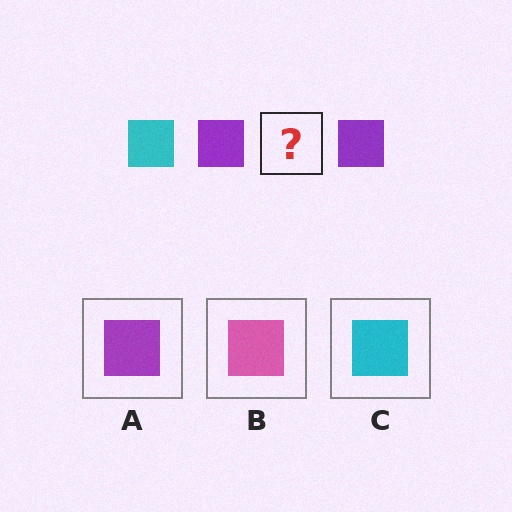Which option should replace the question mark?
Option C.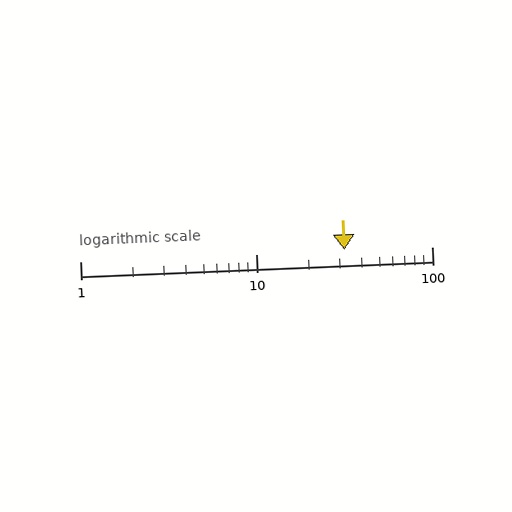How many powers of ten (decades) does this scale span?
The scale spans 2 decades, from 1 to 100.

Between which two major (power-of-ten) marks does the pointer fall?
The pointer is between 10 and 100.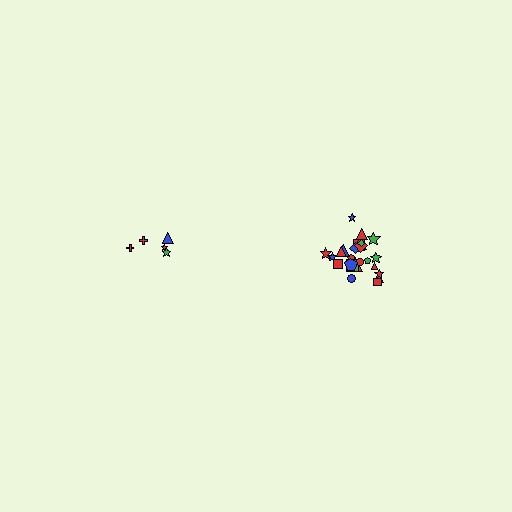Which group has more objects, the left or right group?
The right group.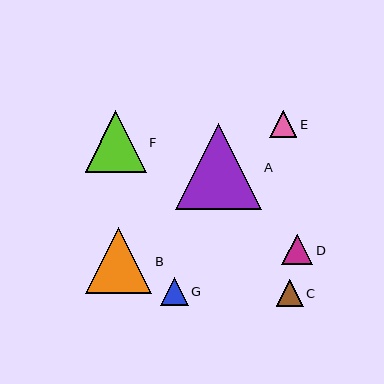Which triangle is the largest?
Triangle A is the largest with a size of approximately 86 pixels.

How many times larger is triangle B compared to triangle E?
Triangle B is approximately 2.4 times the size of triangle E.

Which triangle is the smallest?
Triangle C is the smallest with a size of approximately 27 pixels.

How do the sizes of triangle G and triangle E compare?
Triangle G and triangle E are approximately the same size.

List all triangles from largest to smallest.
From largest to smallest: A, B, F, D, G, E, C.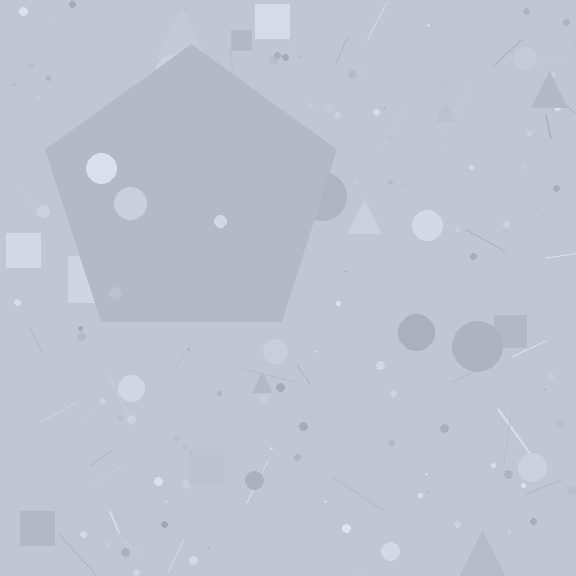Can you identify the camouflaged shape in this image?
The camouflaged shape is a pentagon.